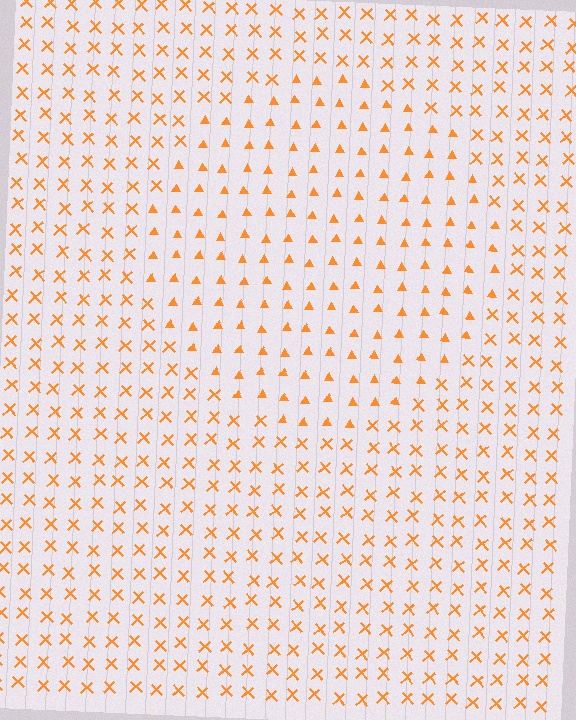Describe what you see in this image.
The image is filled with small orange elements arranged in a uniform grid. A circle-shaped region contains triangles, while the surrounding area contains X marks. The boundary is defined purely by the change in element shape.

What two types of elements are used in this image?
The image uses triangles inside the circle region and X marks outside it.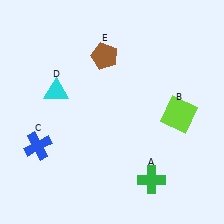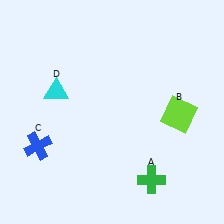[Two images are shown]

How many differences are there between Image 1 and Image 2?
There is 1 difference between the two images.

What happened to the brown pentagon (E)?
The brown pentagon (E) was removed in Image 2. It was in the top-left area of Image 1.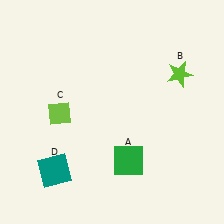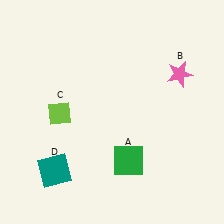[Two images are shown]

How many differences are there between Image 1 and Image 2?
There is 1 difference between the two images.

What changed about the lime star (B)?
In Image 1, B is lime. In Image 2, it changed to pink.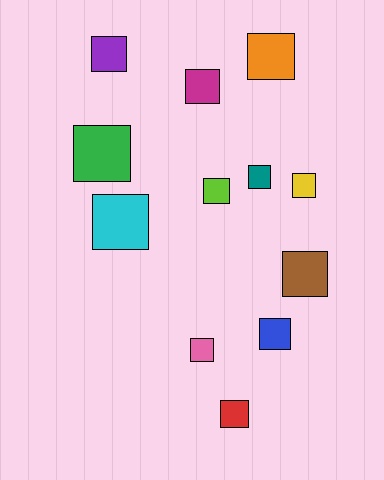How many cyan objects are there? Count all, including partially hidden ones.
There is 1 cyan object.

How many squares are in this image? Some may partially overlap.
There are 12 squares.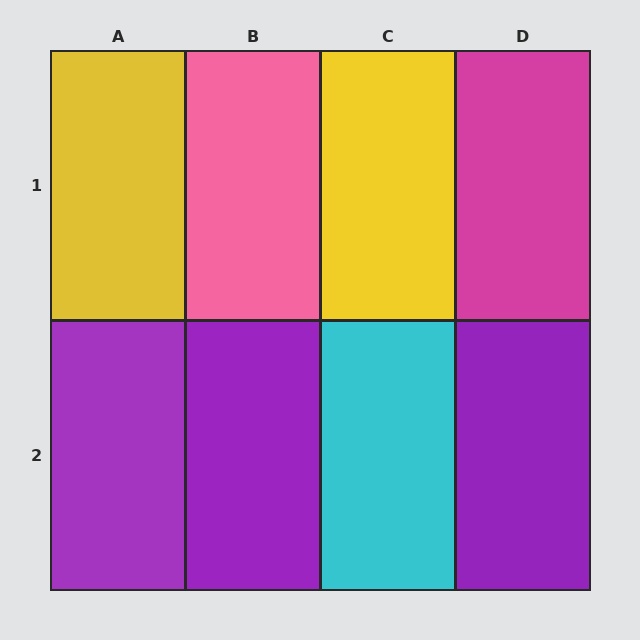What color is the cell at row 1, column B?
Pink.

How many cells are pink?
1 cell is pink.